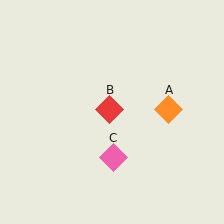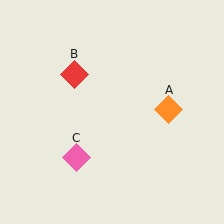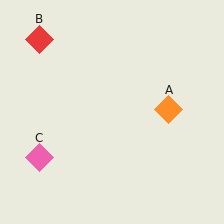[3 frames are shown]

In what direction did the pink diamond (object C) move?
The pink diamond (object C) moved left.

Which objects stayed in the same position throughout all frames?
Orange diamond (object A) remained stationary.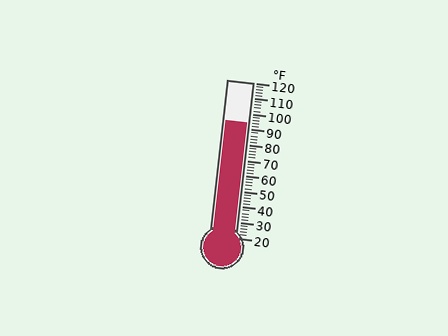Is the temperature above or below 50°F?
The temperature is above 50°F.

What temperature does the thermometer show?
The thermometer shows approximately 94°F.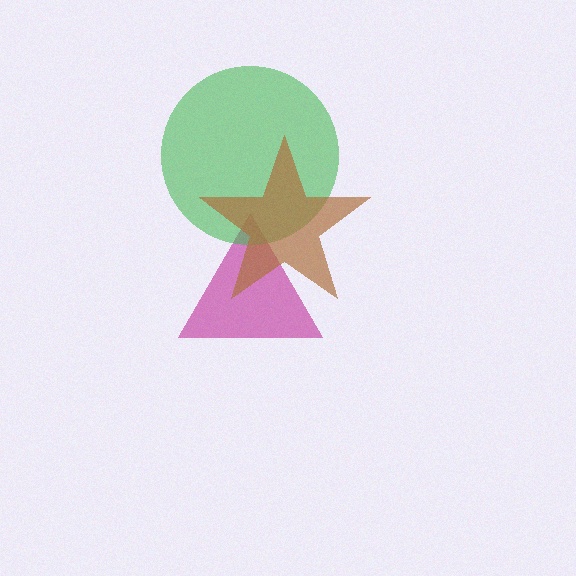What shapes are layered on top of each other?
The layered shapes are: a magenta triangle, a green circle, a brown star.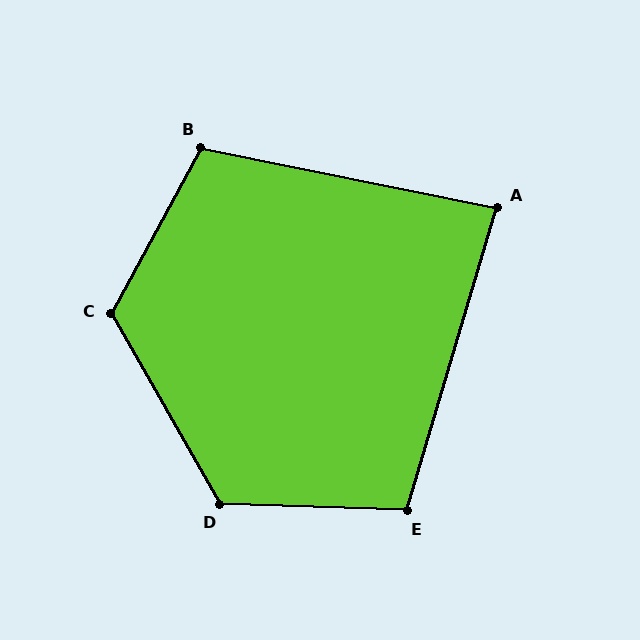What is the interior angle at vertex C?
Approximately 122 degrees (obtuse).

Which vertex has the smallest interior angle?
A, at approximately 85 degrees.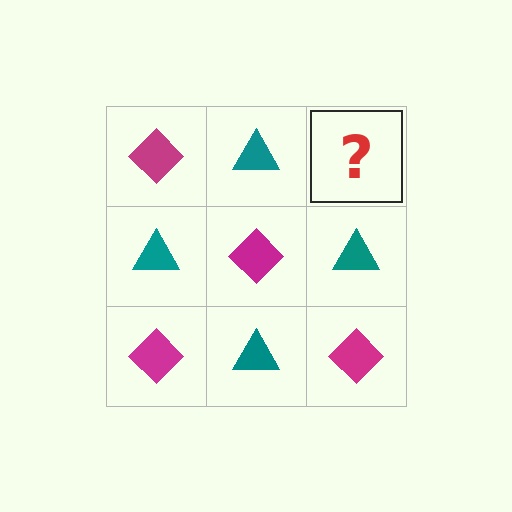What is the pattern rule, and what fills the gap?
The rule is that it alternates magenta diamond and teal triangle in a checkerboard pattern. The gap should be filled with a magenta diamond.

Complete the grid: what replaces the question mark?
The question mark should be replaced with a magenta diamond.